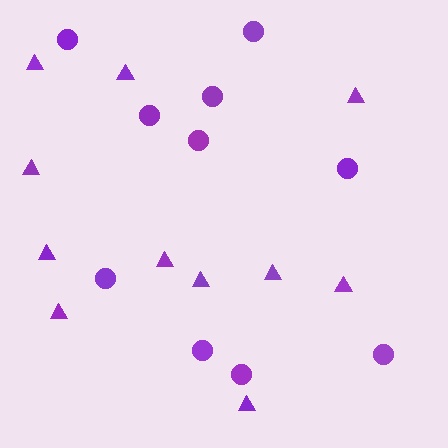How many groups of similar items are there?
There are 2 groups: one group of triangles (11) and one group of circles (10).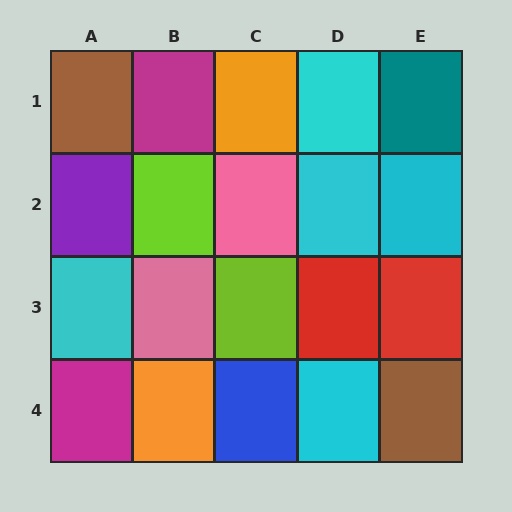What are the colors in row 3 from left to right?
Cyan, pink, lime, red, red.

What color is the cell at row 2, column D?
Cyan.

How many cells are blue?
1 cell is blue.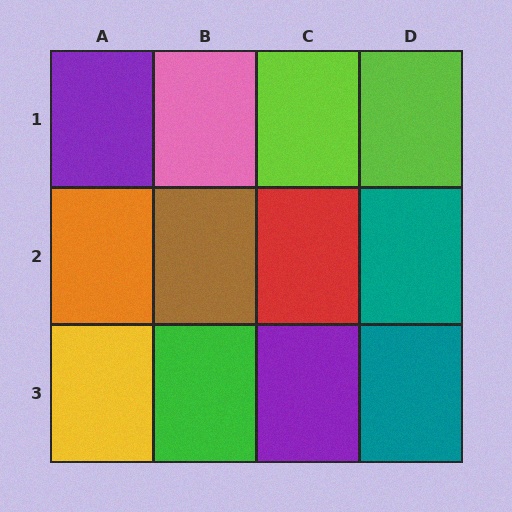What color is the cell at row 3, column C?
Purple.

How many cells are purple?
2 cells are purple.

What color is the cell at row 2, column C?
Red.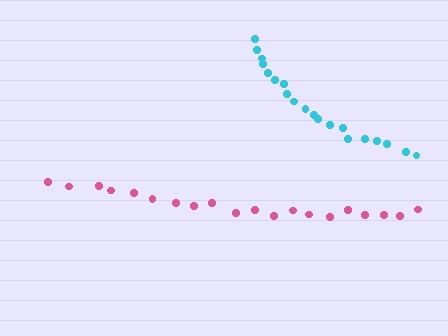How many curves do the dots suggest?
There are 2 distinct paths.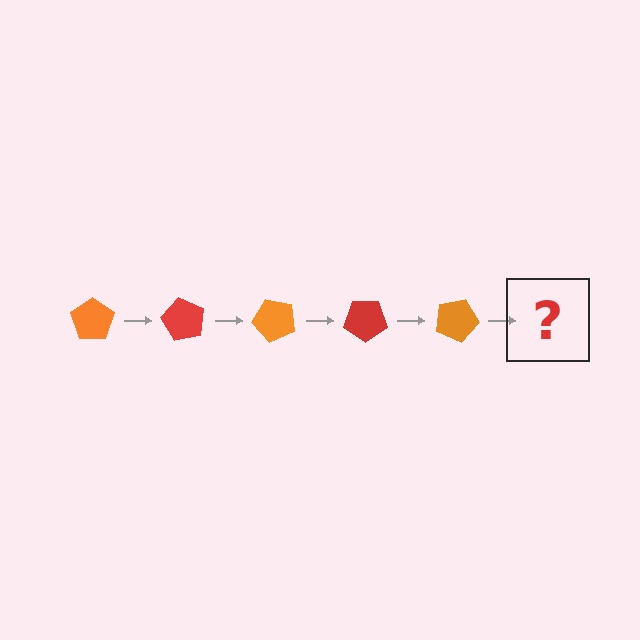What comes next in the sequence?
The next element should be a red pentagon, rotated 300 degrees from the start.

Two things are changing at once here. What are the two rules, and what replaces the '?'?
The two rules are that it rotates 60 degrees each step and the color cycles through orange and red. The '?' should be a red pentagon, rotated 300 degrees from the start.